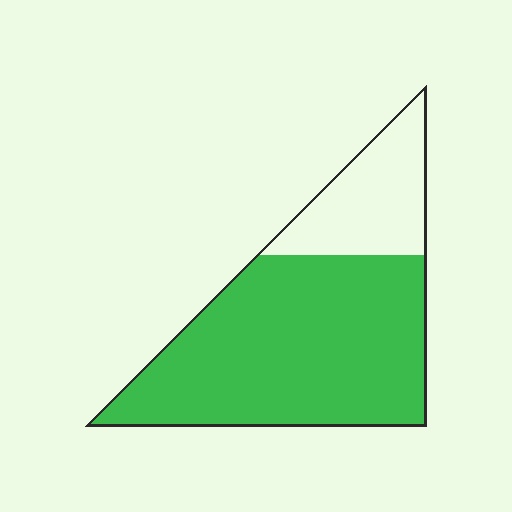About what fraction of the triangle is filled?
About three quarters (3/4).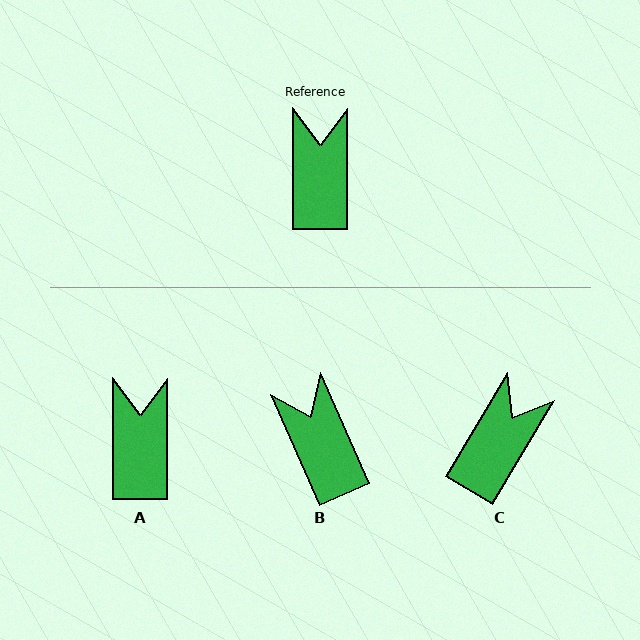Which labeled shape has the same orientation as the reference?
A.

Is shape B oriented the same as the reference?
No, it is off by about 24 degrees.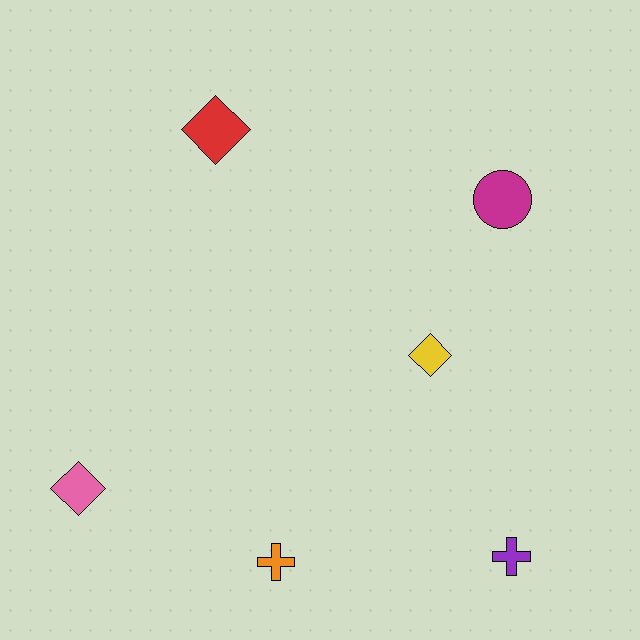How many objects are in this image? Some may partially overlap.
There are 6 objects.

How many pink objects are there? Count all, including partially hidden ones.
There is 1 pink object.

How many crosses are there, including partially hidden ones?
There are 2 crosses.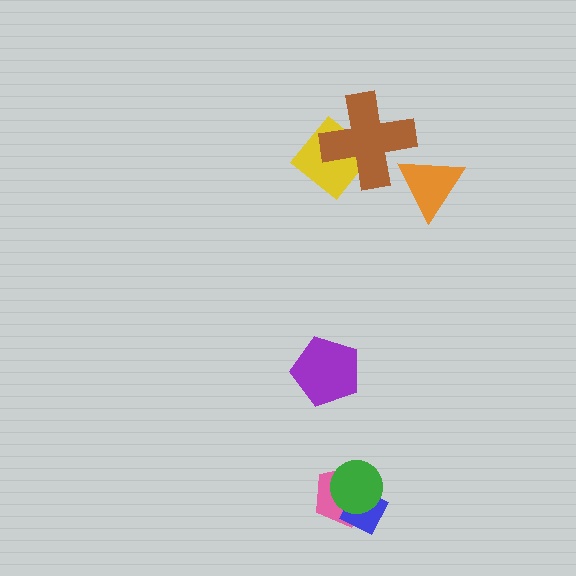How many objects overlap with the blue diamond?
2 objects overlap with the blue diamond.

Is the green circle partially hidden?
No, no other shape covers it.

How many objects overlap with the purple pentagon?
0 objects overlap with the purple pentagon.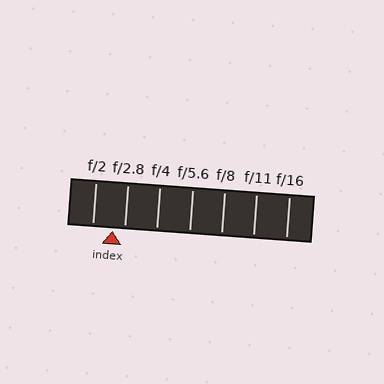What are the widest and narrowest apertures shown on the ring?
The widest aperture shown is f/2 and the narrowest is f/16.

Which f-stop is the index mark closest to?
The index mark is closest to f/2.8.